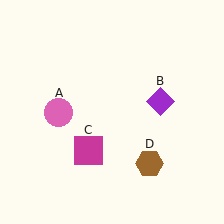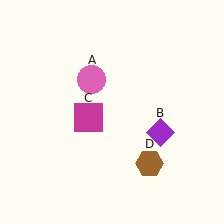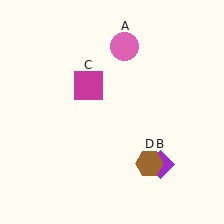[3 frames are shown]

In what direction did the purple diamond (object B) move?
The purple diamond (object B) moved down.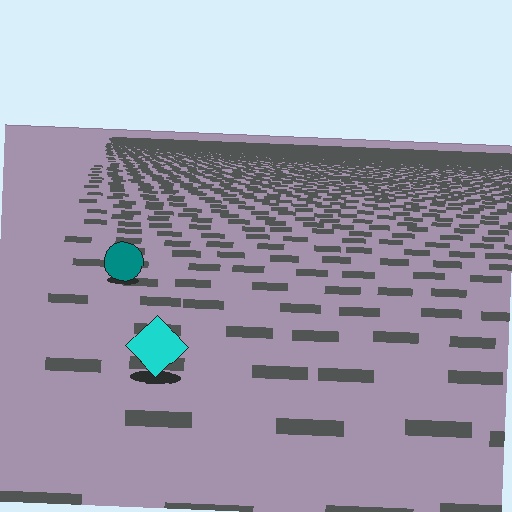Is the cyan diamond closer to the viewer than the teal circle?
Yes. The cyan diamond is closer — you can tell from the texture gradient: the ground texture is coarser near it.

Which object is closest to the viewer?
The cyan diamond is closest. The texture marks near it are larger and more spread out.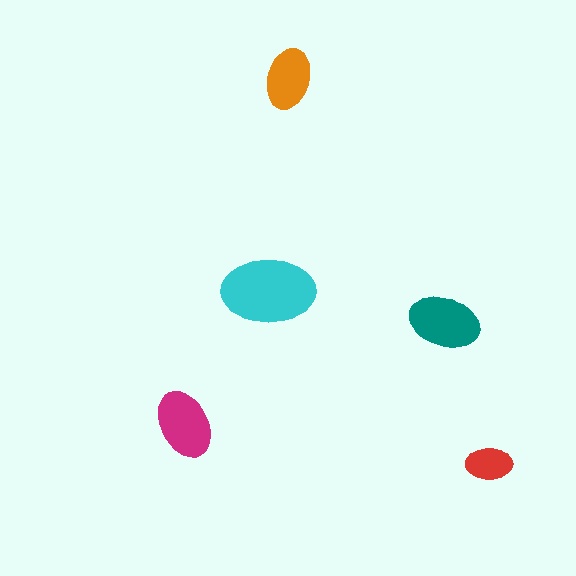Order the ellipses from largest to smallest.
the cyan one, the teal one, the magenta one, the orange one, the red one.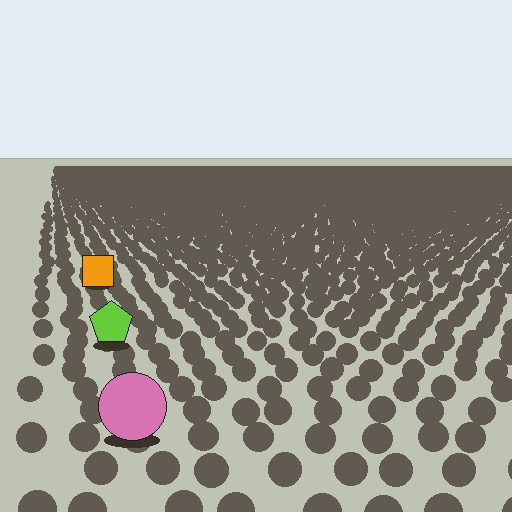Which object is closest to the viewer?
The pink circle is closest. The texture marks near it are larger and more spread out.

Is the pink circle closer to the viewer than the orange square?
Yes. The pink circle is closer — you can tell from the texture gradient: the ground texture is coarser near it.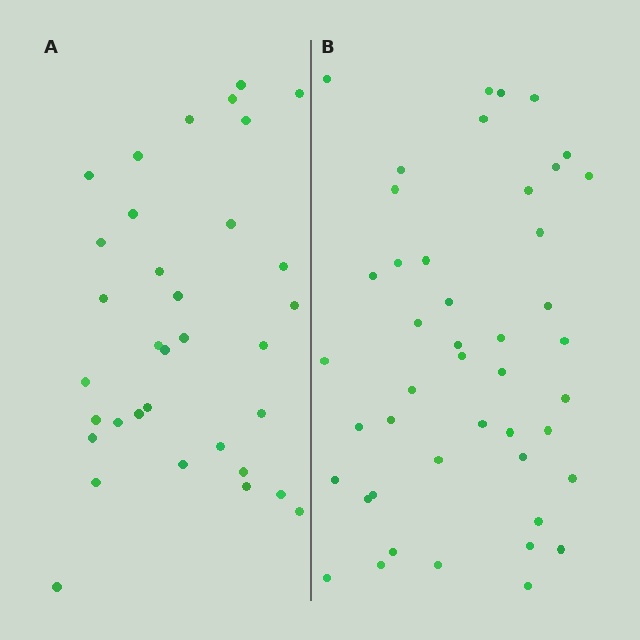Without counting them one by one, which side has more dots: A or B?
Region B (the right region) has more dots.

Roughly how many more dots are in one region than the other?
Region B has roughly 12 or so more dots than region A.